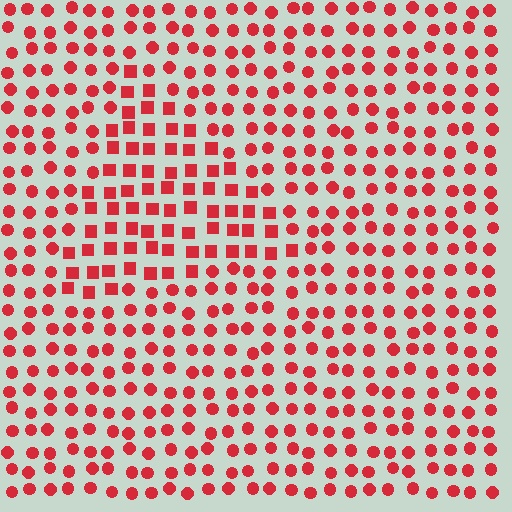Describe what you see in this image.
The image is filled with small red elements arranged in a uniform grid. A triangle-shaped region contains squares, while the surrounding area contains circles. The boundary is defined purely by the change in element shape.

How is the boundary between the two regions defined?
The boundary is defined by a change in element shape: squares inside vs. circles outside. All elements share the same color and spacing.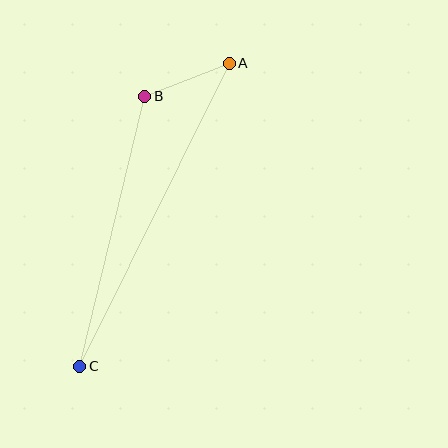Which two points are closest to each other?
Points A and B are closest to each other.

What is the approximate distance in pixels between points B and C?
The distance between B and C is approximately 277 pixels.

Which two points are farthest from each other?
Points A and C are farthest from each other.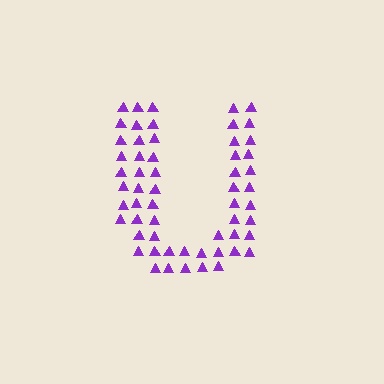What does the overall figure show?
The overall figure shows the letter U.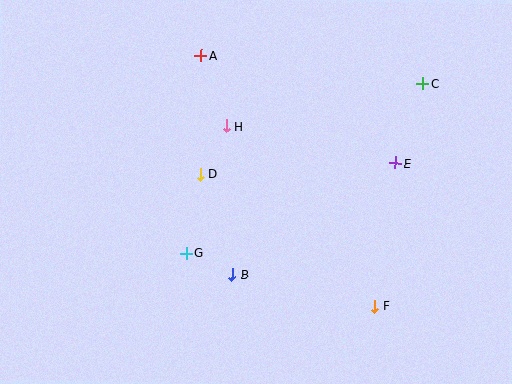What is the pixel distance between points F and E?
The distance between F and E is 145 pixels.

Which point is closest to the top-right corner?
Point C is closest to the top-right corner.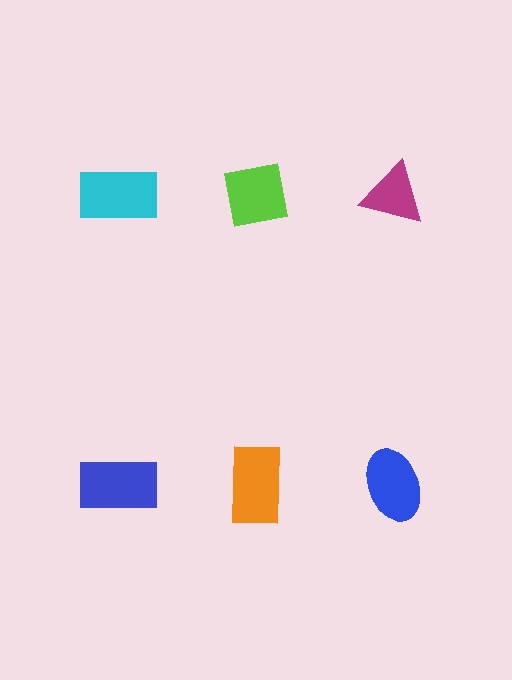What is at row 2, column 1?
A blue rectangle.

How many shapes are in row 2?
3 shapes.